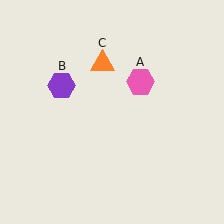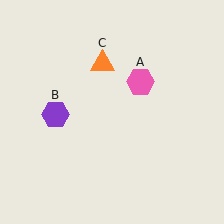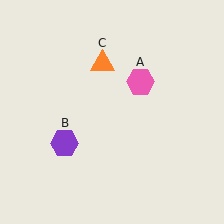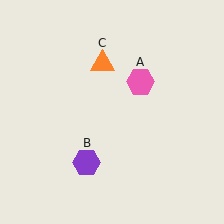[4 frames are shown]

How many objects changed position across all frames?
1 object changed position: purple hexagon (object B).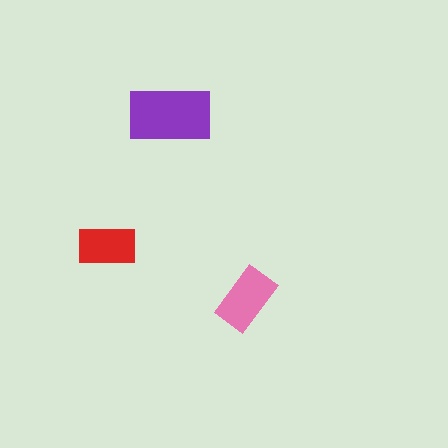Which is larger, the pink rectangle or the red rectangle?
The pink one.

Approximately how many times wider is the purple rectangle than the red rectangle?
About 1.5 times wider.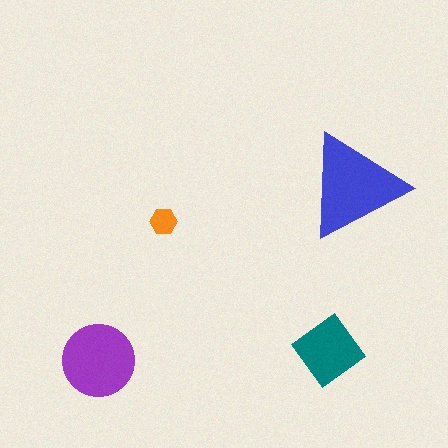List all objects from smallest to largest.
The orange hexagon, the teal diamond, the purple circle, the blue triangle.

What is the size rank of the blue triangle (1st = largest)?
1st.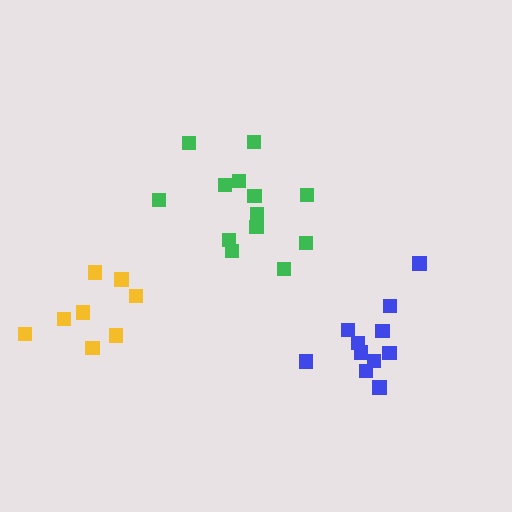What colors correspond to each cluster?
The clusters are colored: yellow, green, blue.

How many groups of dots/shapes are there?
There are 3 groups.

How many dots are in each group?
Group 1: 8 dots, Group 2: 13 dots, Group 3: 11 dots (32 total).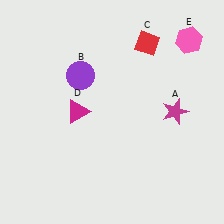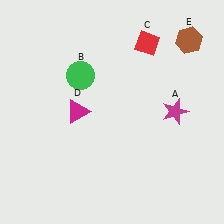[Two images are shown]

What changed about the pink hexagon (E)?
In Image 1, E is pink. In Image 2, it changed to brown.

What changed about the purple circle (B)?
In Image 1, B is purple. In Image 2, it changed to green.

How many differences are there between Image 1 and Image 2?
There are 2 differences between the two images.